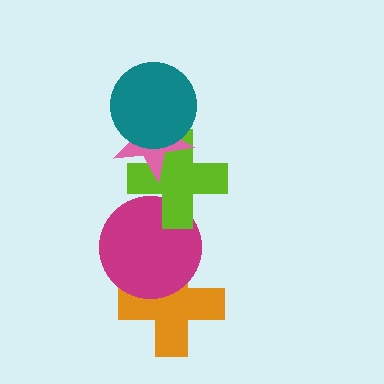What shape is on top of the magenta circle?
The lime cross is on top of the magenta circle.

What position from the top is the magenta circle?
The magenta circle is 4th from the top.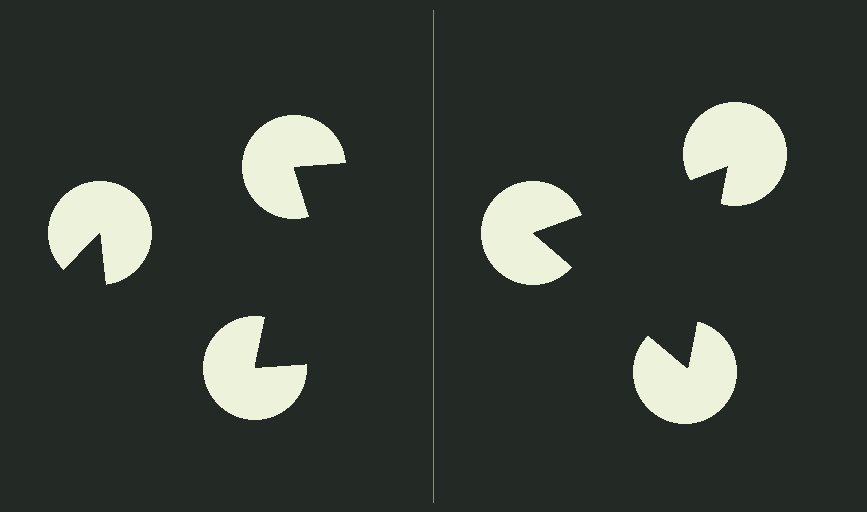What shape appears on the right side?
An illusory triangle.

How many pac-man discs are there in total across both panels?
6 — 3 on each side.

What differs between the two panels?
The pac-man discs are positioned identically on both sides; only the wedge orientations differ. On the right they align to a triangle; on the left they are misaligned.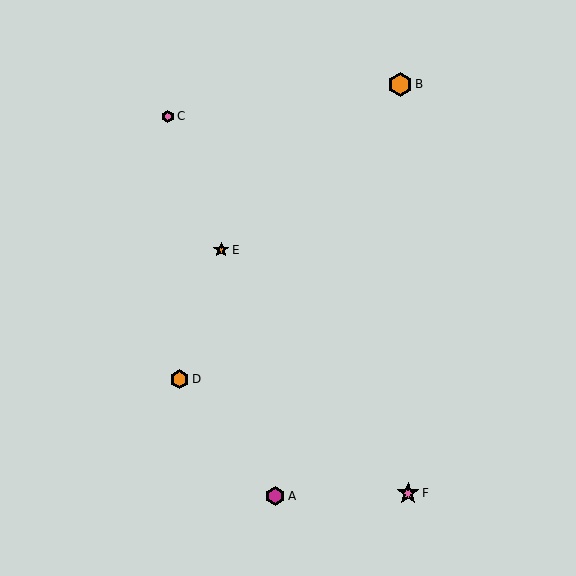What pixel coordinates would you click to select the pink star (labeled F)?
Click at (408, 493) to select the pink star F.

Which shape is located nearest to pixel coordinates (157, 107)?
The pink hexagon (labeled C) at (168, 116) is nearest to that location.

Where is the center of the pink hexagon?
The center of the pink hexagon is at (168, 116).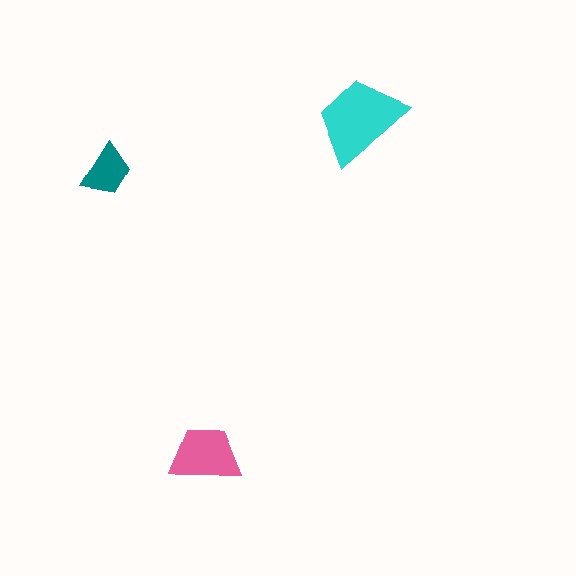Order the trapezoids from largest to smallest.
the cyan one, the pink one, the teal one.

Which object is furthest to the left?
The teal trapezoid is leftmost.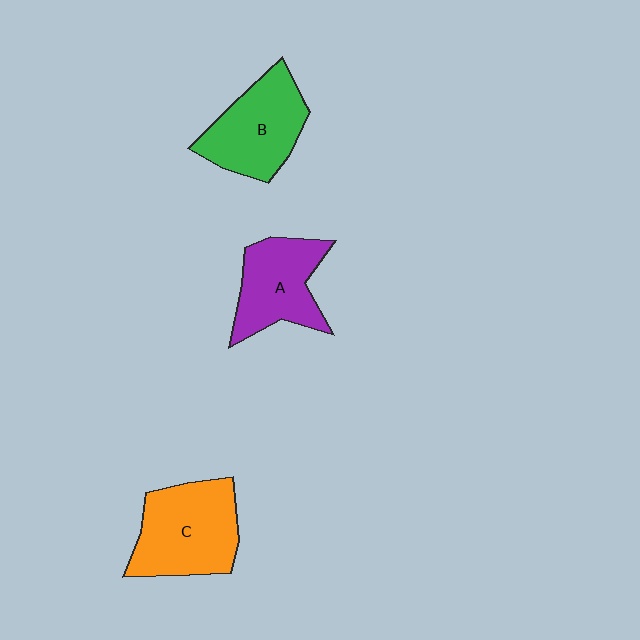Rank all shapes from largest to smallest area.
From largest to smallest: C (orange), B (green), A (purple).